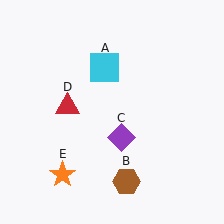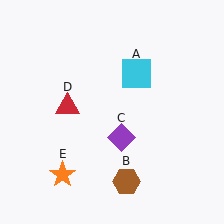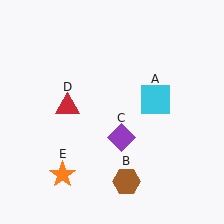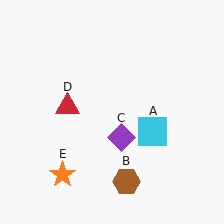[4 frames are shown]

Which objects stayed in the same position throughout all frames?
Brown hexagon (object B) and purple diamond (object C) and red triangle (object D) and orange star (object E) remained stationary.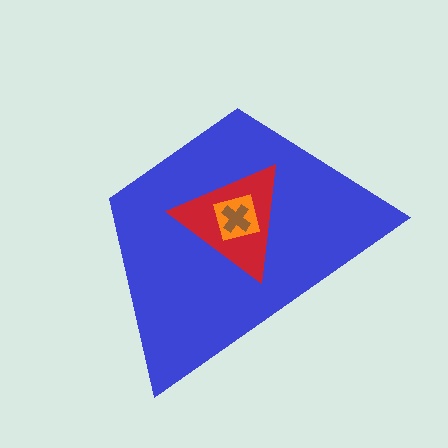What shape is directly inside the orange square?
The brown cross.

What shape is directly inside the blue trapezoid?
The red triangle.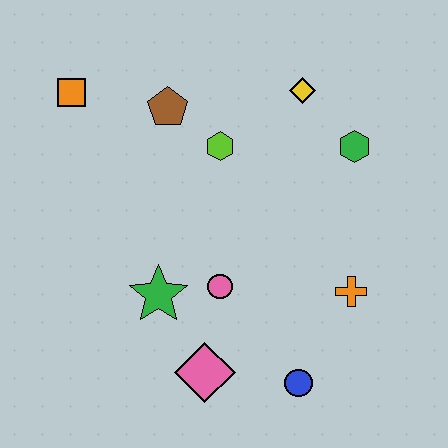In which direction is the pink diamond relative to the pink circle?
The pink diamond is below the pink circle.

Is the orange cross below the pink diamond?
No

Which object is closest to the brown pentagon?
The lime hexagon is closest to the brown pentagon.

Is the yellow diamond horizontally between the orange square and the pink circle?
No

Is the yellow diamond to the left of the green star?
No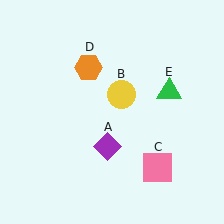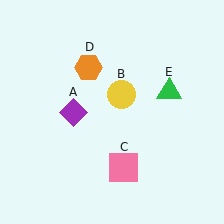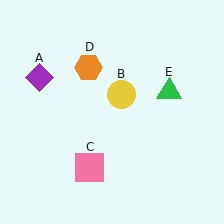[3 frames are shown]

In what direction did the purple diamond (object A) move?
The purple diamond (object A) moved up and to the left.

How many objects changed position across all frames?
2 objects changed position: purple diamond (object A), pink square (object C).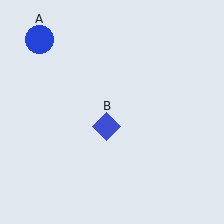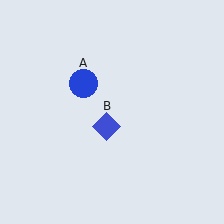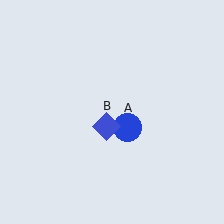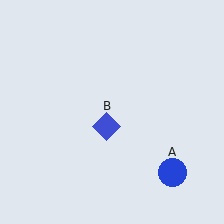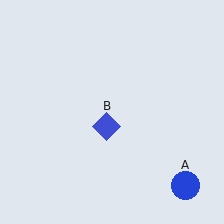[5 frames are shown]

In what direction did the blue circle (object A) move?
The blue circle (object A) moved down and to the right.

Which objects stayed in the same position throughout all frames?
Blue diamond (object B) remained stationary.